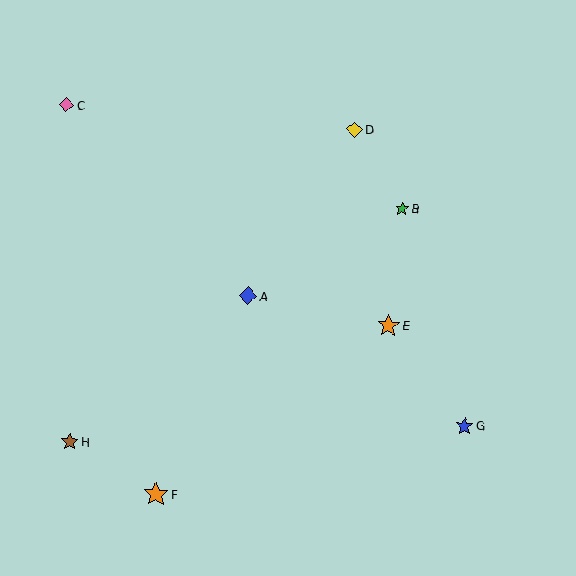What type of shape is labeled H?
Shape H is a brown star.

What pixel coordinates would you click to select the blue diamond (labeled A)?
Click at (248, 296) to select the blue diamond A.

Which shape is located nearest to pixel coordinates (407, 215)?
The green star (labeled B) at (402, 209) is nearest to that location.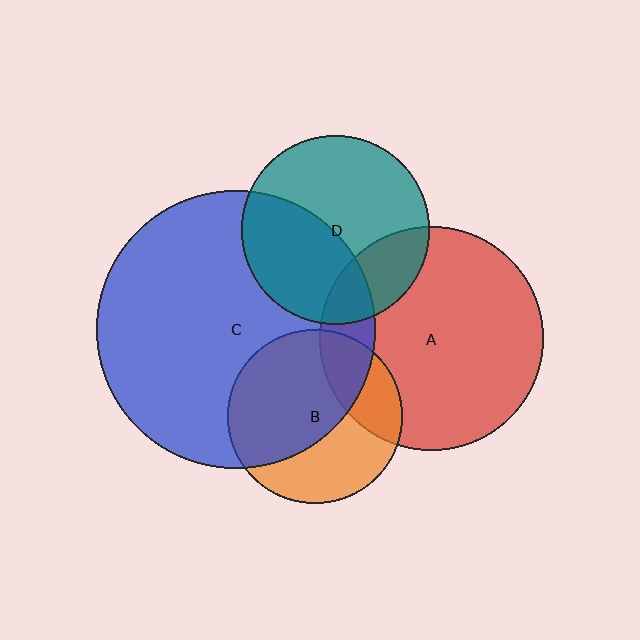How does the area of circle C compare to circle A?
Approximately 1.5 times.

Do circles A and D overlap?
Yes.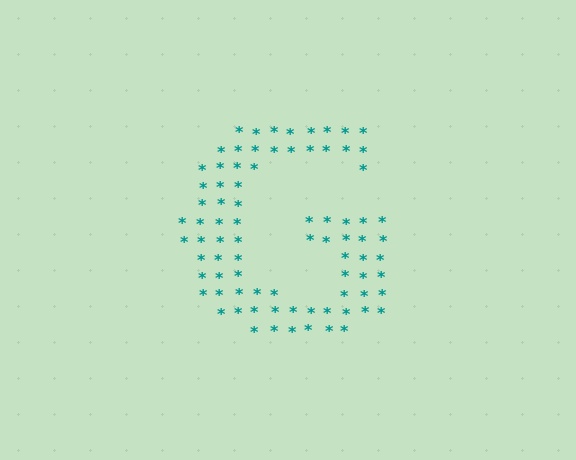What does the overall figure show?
The overall figure shows the letter G.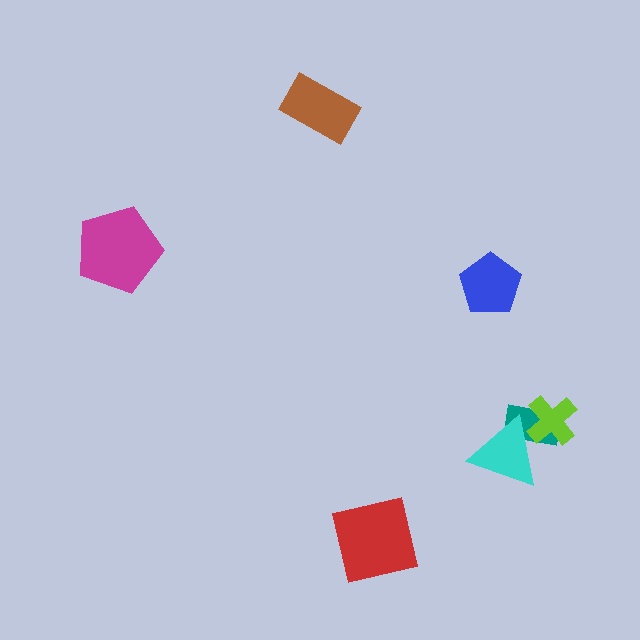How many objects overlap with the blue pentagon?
0 objects overlap with the blue pentagon.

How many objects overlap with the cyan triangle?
2 objects overlap with the cyan triangle.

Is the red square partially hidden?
No, no other shape covers it.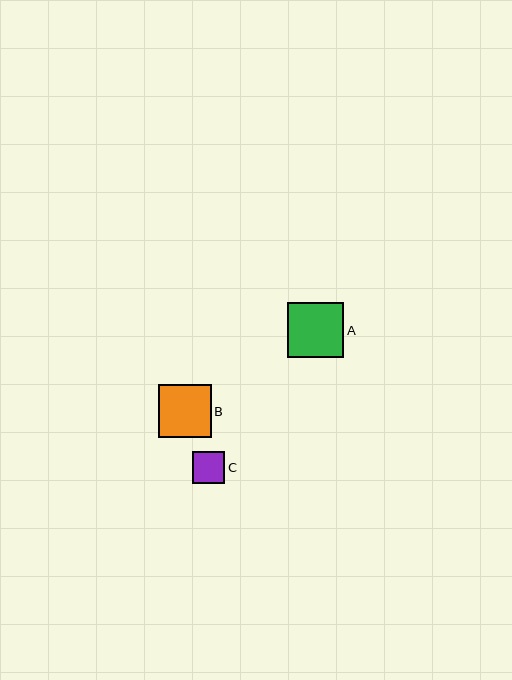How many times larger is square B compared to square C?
Square B is approximately 1.6 times the size of square C.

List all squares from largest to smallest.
From largest to smallest: A, B, C.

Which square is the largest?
Square A is the largest with a size of approximately 56 pixels.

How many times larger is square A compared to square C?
Square A is approximately 1.7 times the size of square C.